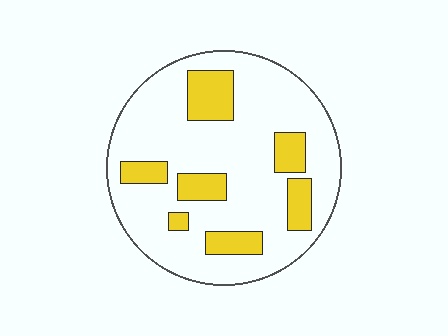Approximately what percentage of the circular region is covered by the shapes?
Approximately 20%.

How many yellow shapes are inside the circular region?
7.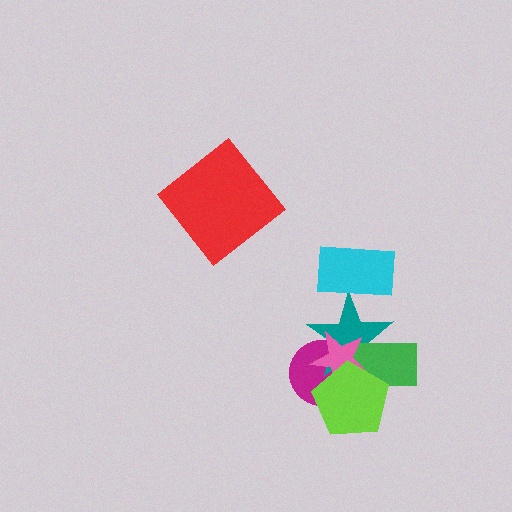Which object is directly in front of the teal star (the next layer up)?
The green rectangle is directly in front of the teal star.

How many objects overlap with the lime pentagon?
4 objects overlap with the lime pentagon.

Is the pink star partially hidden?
Yes, it is partially covered by another shape.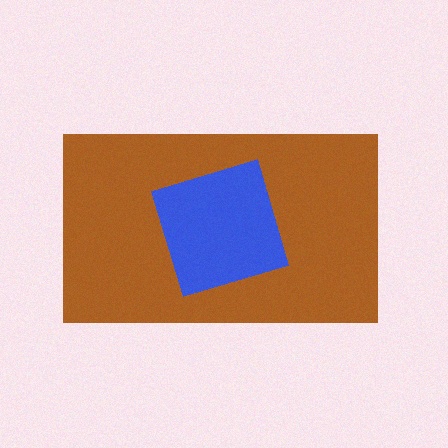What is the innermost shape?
The blue square.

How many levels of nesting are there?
2.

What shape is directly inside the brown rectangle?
The blue square.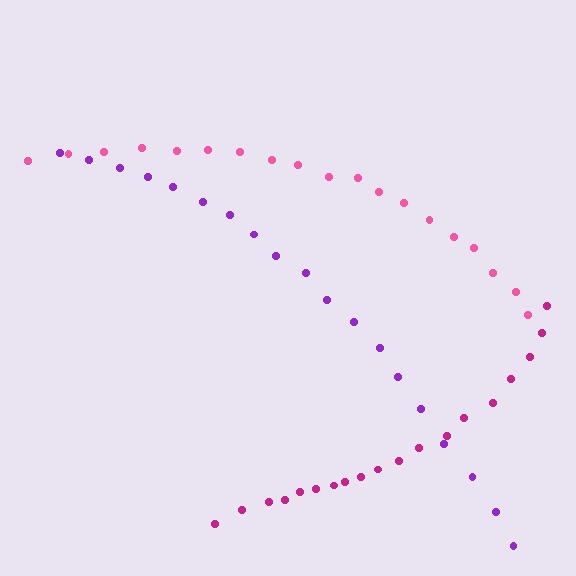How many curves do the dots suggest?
There are 3 distinct paths.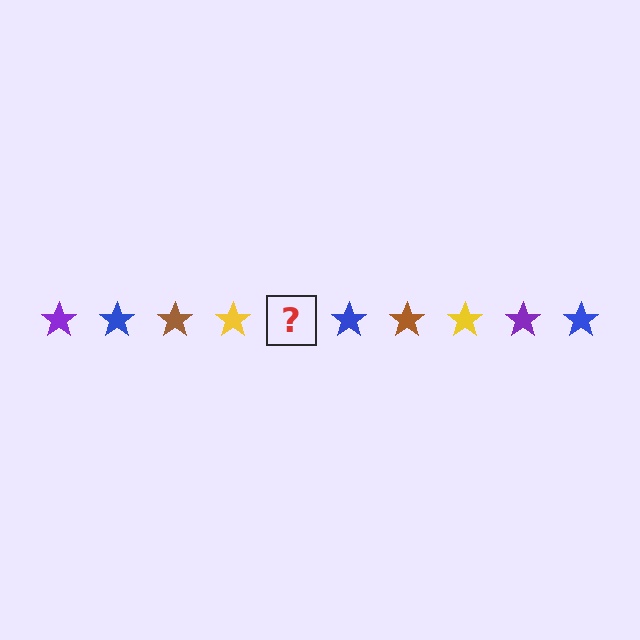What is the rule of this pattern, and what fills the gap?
The rule is that the pattern cycles through purple, blue, brown, yellow stars. The gap should be filled with a purple star.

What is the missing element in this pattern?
The missing element is a purple star.